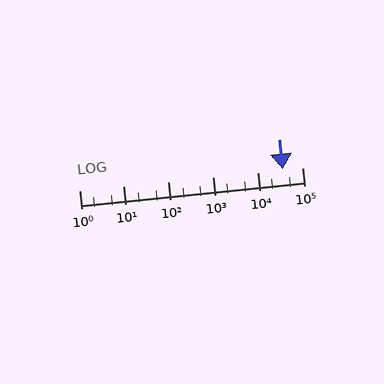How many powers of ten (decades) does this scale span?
The scale spans 5 decades, from 1 to 100000.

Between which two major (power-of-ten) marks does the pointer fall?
The pointer is between 10000 and 100000.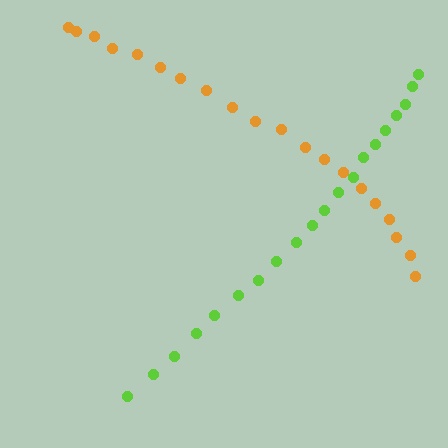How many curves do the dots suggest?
There are 2 distinct paths.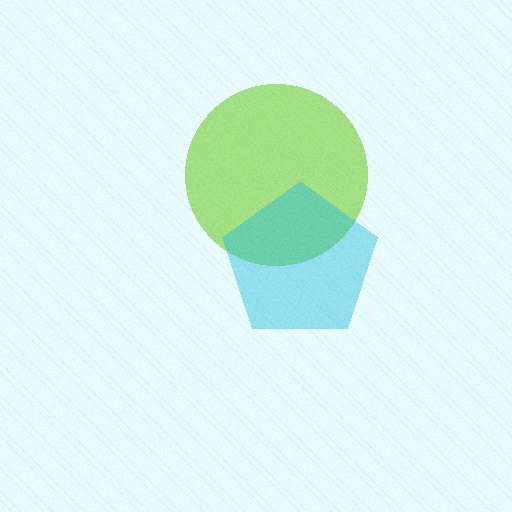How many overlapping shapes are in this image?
There are 2 overlapping shapes in the image.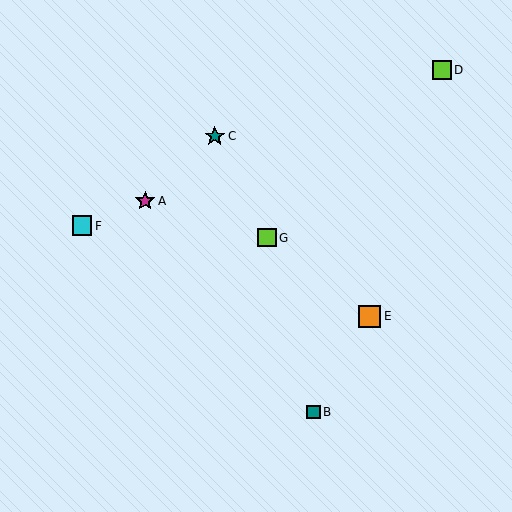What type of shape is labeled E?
Shape E is an orange square.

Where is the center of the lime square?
The center of the lime square is at (442, 70).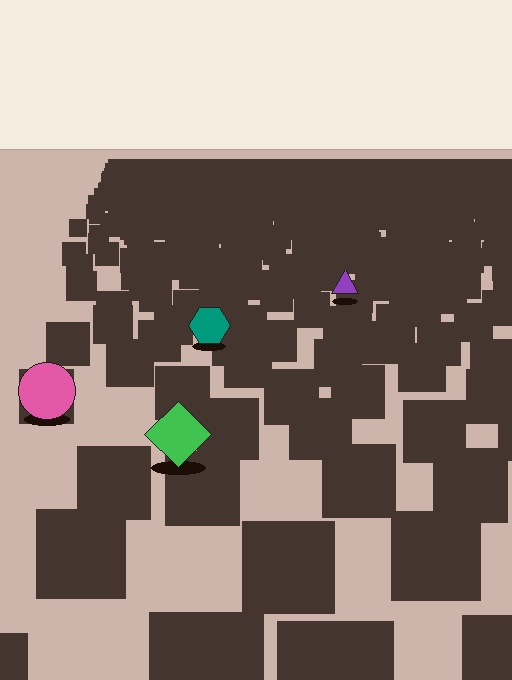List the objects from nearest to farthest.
From nearest to farthest: the green diamond, the pink circle, the teal hexagon, the purple triangle.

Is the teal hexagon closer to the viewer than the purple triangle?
Yes. The teal hexagon is closer — you can tell from the texture gradient: the ground texture is coarser near it.